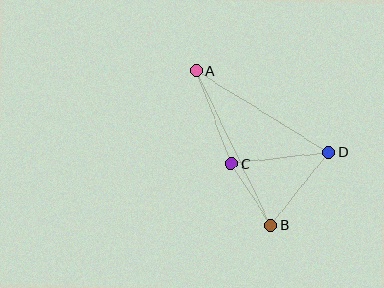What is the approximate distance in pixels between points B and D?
The distance between B and D is approximately 93 pixels.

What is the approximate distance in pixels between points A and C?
The distance between A and C is approximately 99 pixels.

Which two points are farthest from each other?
Points A and B are farthest from each other.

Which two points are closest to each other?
Points B and C are closest to each other.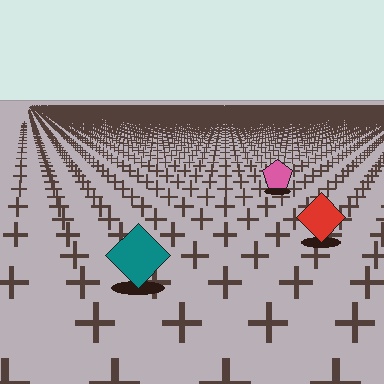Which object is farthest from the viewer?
The pink pentagon is farthest from the viewer. It appears smaller and the ground texture around it is denser.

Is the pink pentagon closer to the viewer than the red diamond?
No. The red diamond is closer — you can tell from the texture gradient: the ground texture is coarser near it.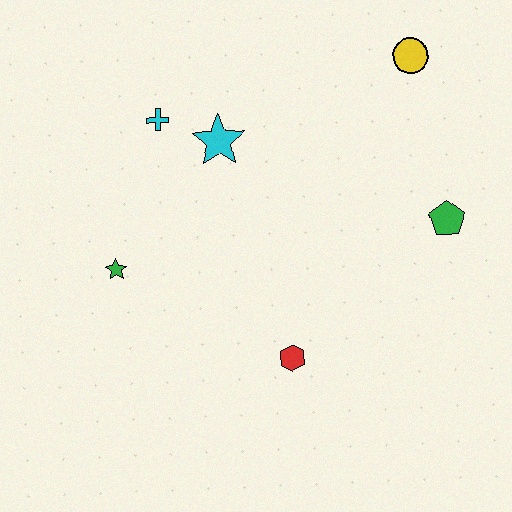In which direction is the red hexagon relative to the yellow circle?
The red hexagon is below the yellow circle.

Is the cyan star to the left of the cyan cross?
No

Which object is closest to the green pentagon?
The yellow circle is closest to the green pentagon.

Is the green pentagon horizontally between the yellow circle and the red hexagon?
No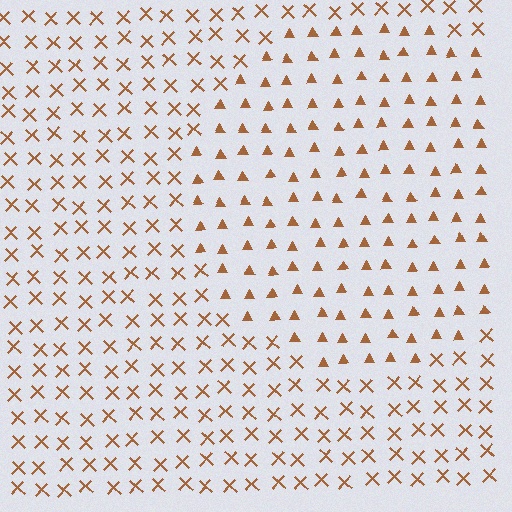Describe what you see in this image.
The image is filled with small brown elements arranged in a uniform grid. A circle-shaped region contains triangles, while the surrounding area contains X marks. The boundary is defined purely by the change in element shape.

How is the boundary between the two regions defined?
The boundary is defined by a change in element shape: triangles inside vs. X marks outside. All elements share the same color and spacing.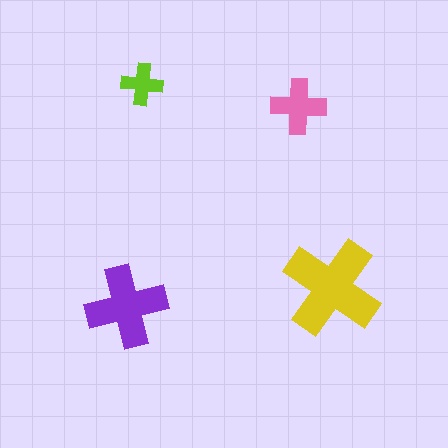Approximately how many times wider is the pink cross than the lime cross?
About 1.5 times wider.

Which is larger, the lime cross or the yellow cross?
The yellow one.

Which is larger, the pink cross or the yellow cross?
The yellow one.